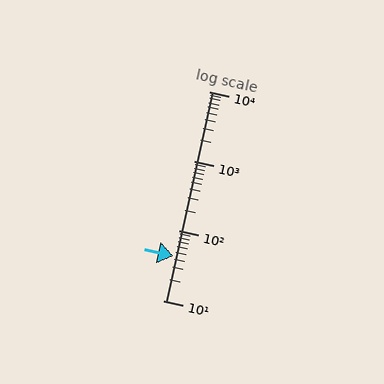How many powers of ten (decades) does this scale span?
The scale spans 3 decades, from 10 to 10000.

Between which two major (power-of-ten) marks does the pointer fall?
The pointer is between 10 and 100.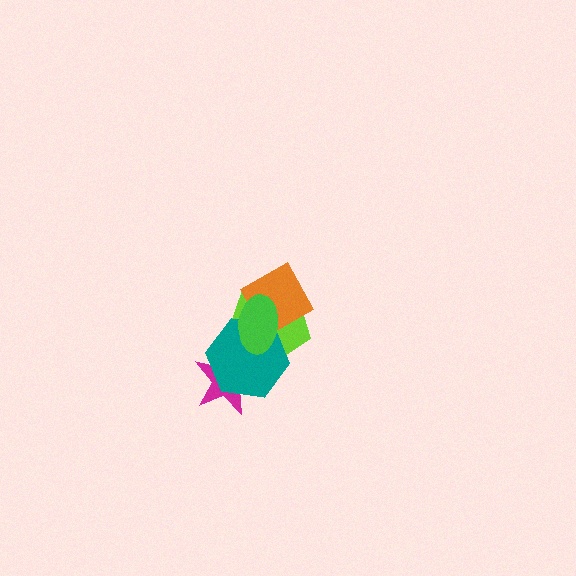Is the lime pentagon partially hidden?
Yes, it is partially covered by another shape.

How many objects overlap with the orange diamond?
3 objects overlap with the orange diamond.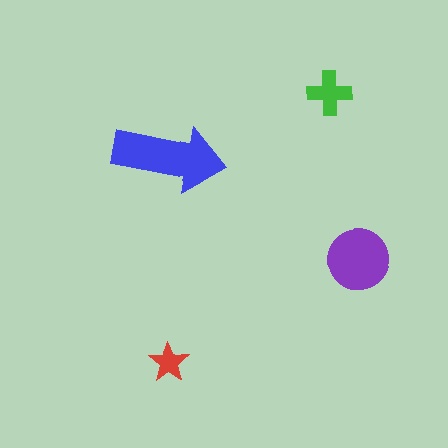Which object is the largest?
The blue arrow.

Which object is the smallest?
The red star.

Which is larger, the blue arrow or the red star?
The blue arrow.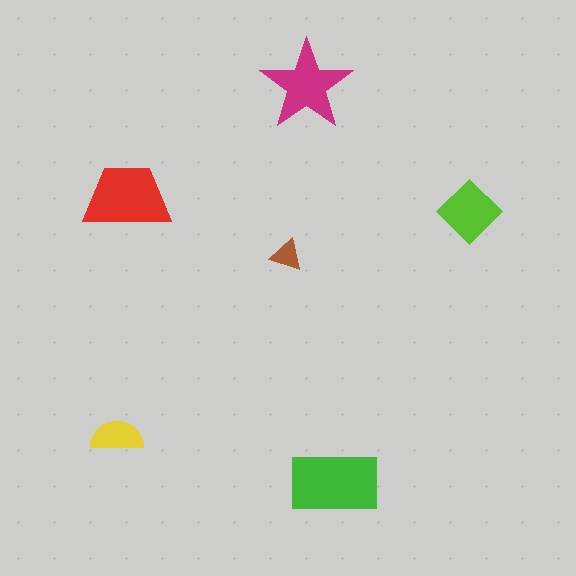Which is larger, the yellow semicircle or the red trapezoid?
The red trapezoid.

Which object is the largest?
The green rectangle.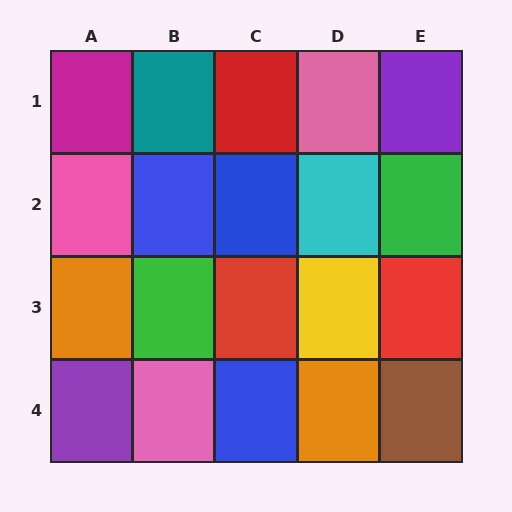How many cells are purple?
2 cells are purple.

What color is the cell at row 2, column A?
Pink.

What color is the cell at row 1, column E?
Purple.